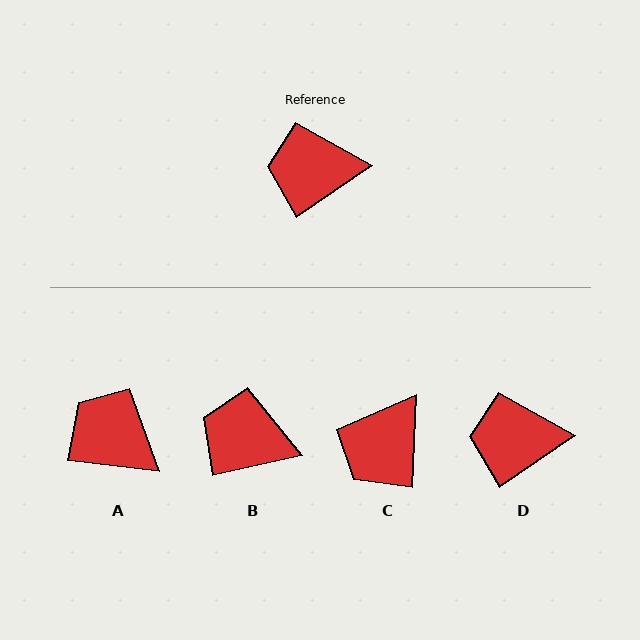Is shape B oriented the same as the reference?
No, it is off by about 22 degrees.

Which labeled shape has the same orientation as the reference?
D.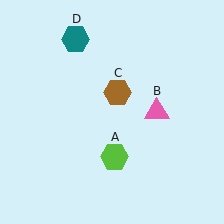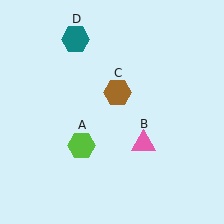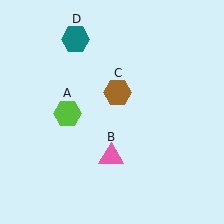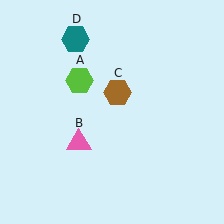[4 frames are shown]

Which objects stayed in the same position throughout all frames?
Brown hexagon (object C) and teal hexagon (object D) remained stationary.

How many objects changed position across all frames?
2 objects changed position: lime hexagon (object A), pink triangle (object B).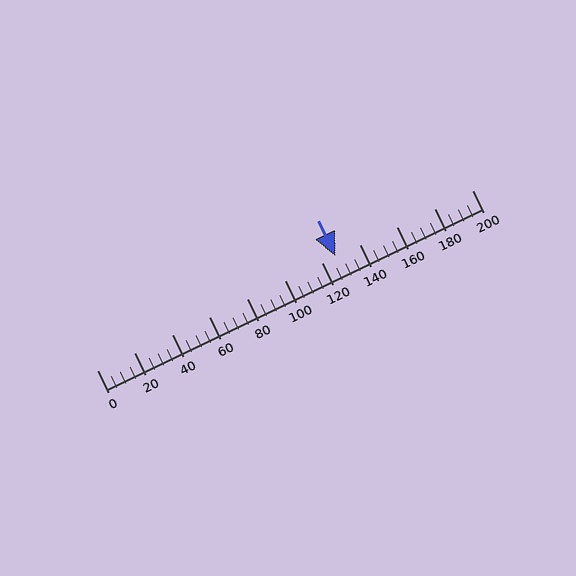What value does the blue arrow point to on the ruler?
The blue arrow points to approximately 127.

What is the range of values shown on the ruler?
The ruler shows values from 0 to 200.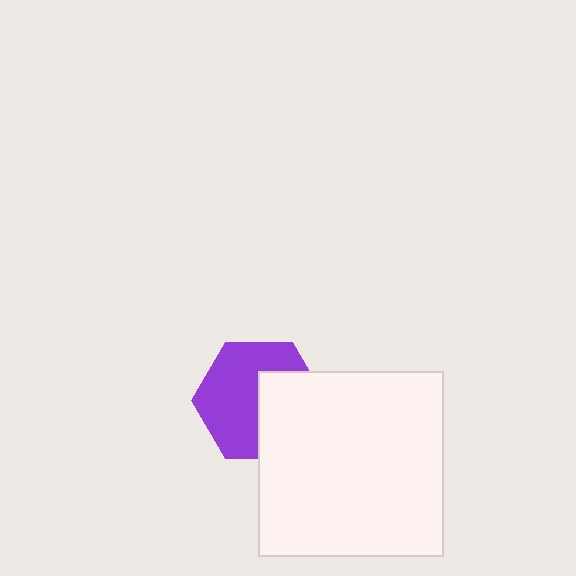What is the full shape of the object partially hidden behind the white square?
The partially hidden object is a purple hexagon.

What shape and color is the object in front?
The object in front is a white square.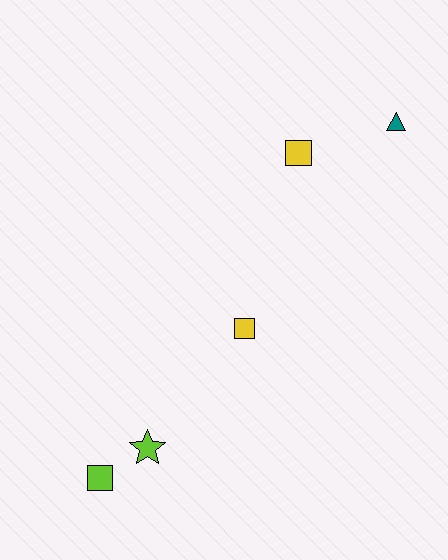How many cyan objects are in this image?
There are no cyan objects.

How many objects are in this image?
There are 5 objects.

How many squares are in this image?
There are 3 squares.